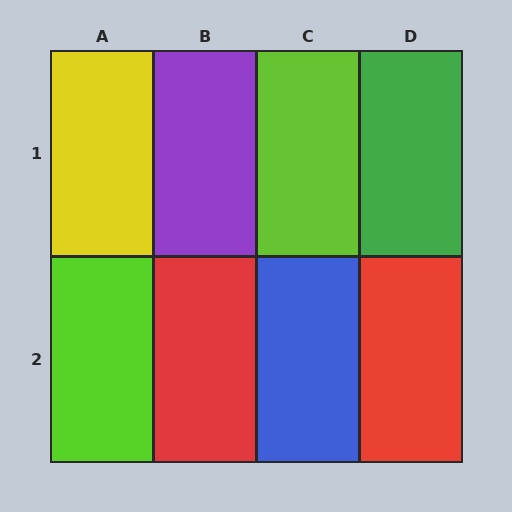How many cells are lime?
2 cells are lime.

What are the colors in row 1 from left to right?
Yellow, purple, lime, green.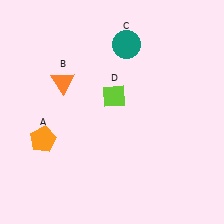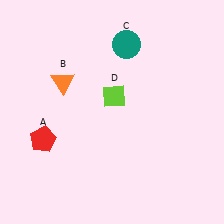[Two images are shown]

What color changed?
The pentagon (A) changed from orange in Image 1 to red in Image 2.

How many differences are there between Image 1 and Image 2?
There is 1 difference between the two images.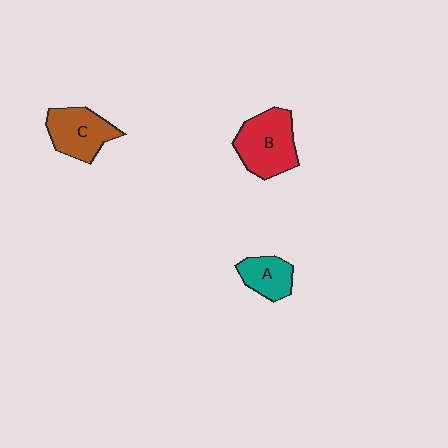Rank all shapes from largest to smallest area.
From largest to smallest: B (red), C (brown), A (teal).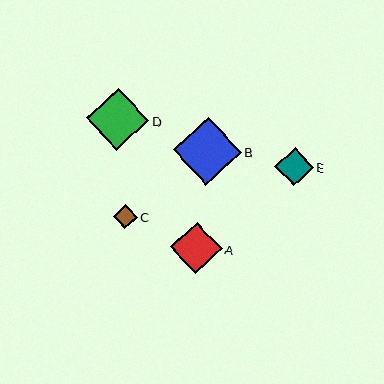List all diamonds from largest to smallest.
From largest to smallest: B, D, A, E, C.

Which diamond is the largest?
Diamond B is the largest with a size of approximately 68 pixels.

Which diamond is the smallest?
Diamond C is the smallest with a size of approximately 24 pixels.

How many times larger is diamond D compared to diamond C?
Diamond D is approximately 2.6 times the size of diamond C.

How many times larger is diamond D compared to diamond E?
Diamond D is approximately 1.6 times the size of diamond E.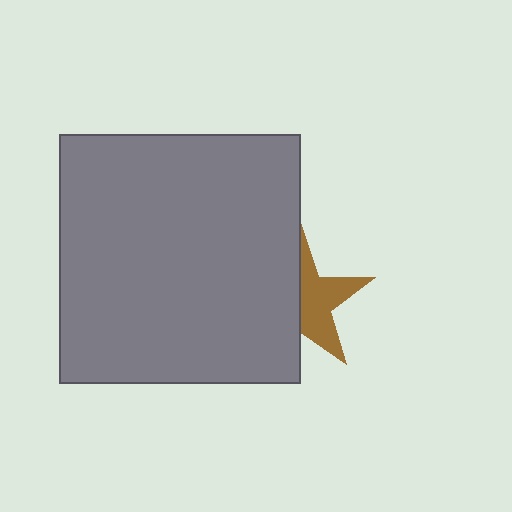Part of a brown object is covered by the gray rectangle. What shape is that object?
It is a star.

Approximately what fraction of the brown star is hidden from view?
Roughly 52% of the brown star is hidden behind the gray rectangle.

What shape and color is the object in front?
The object in front is a gray rectangle.